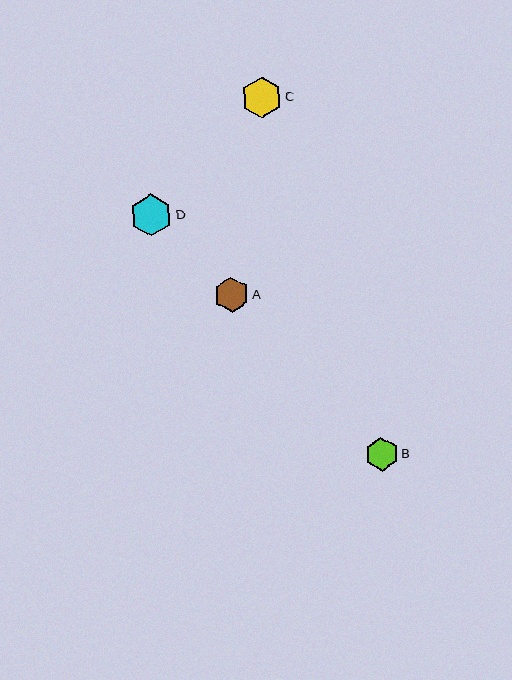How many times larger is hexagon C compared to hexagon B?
Hexagon C is approximately 1.2 times the size of hexagon B.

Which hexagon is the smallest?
Hexagon B is the smallest with a size of approximately 33 pixels.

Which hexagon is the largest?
Hexagon D is the largest with a size of approximately 42 pixels.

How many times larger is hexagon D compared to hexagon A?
Hexagon D is approximately 1.2 times the size of hexagon A.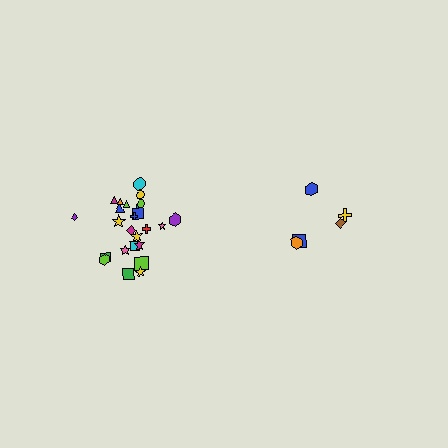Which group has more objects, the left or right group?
The left group.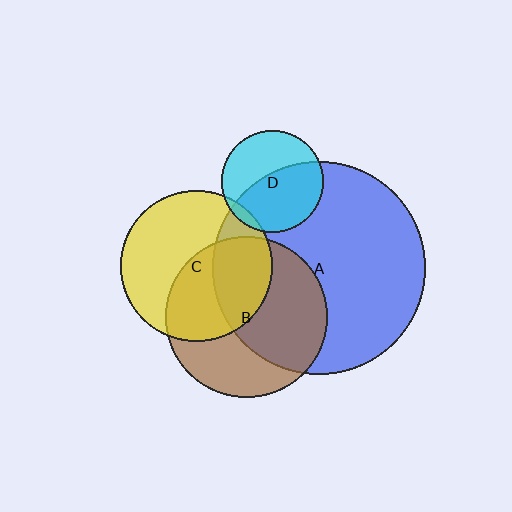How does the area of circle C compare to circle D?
Approximately 2.2 times.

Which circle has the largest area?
Circle A (blue).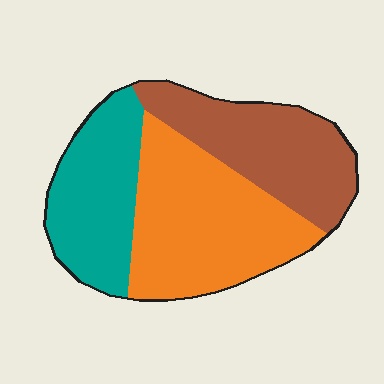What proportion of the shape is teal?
Teal covers 28% of the shape.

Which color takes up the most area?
Orange, at roughly 40%.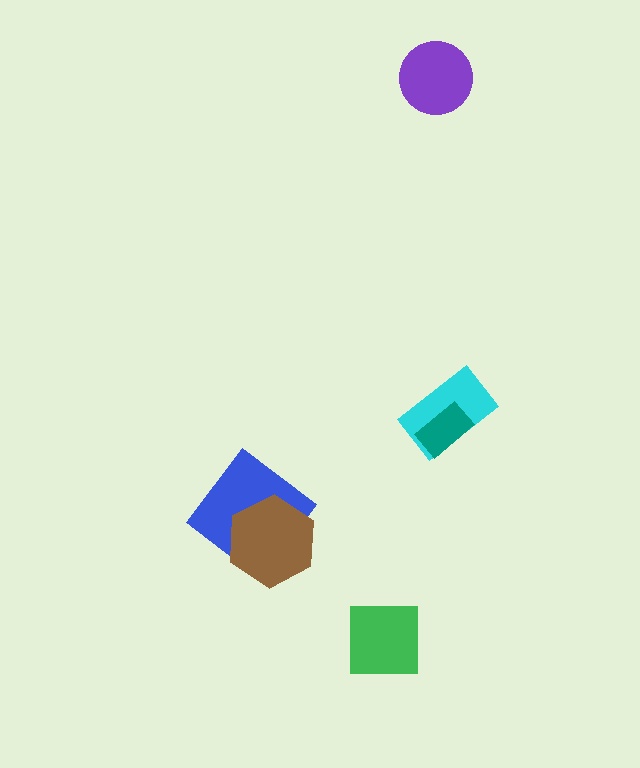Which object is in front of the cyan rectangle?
The teal rectangle is in front of the cyan rectangle.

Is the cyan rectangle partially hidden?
Yes, it is partially covered by another shape.